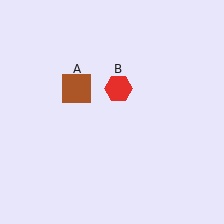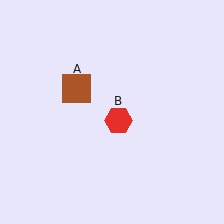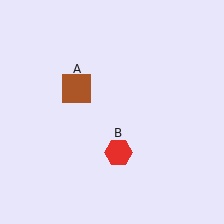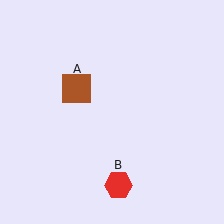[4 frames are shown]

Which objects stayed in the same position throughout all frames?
Brown square (object A) remained stationary.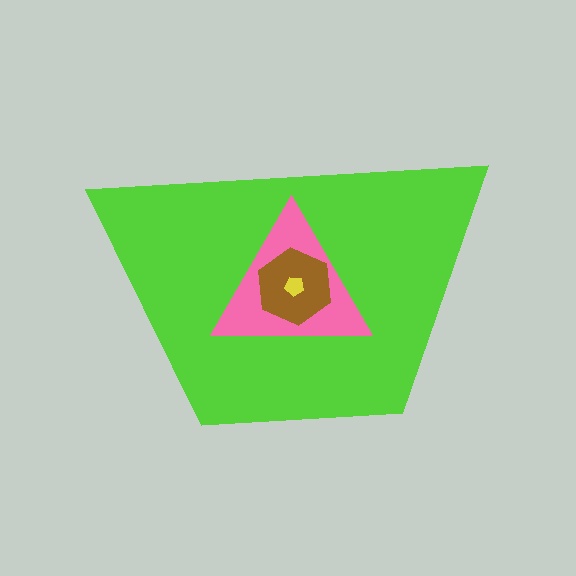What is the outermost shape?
The lime trapezoid.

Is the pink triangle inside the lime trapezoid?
Yes.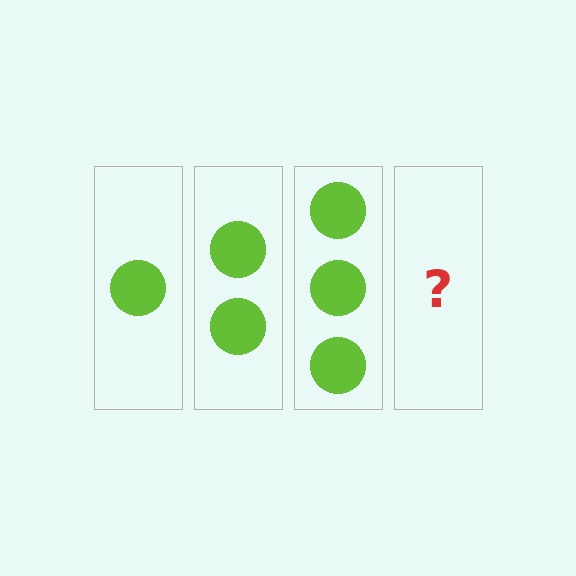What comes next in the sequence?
The next element should be 4 circles.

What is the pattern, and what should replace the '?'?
The pattern is that each step adds one more circle. The '?' should be 4 circles.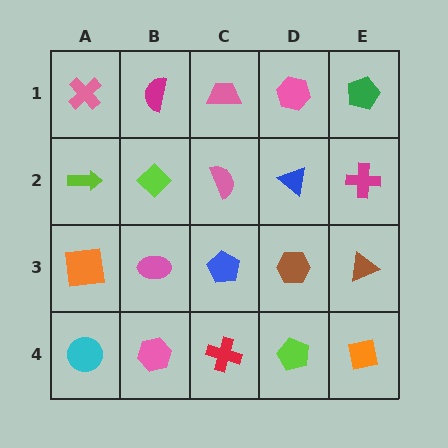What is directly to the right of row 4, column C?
A lime pentagon.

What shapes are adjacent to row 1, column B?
A lime diamond (row 2, column B), a pink cross (row 1, column A), a pink trapezoid (row 1, column C).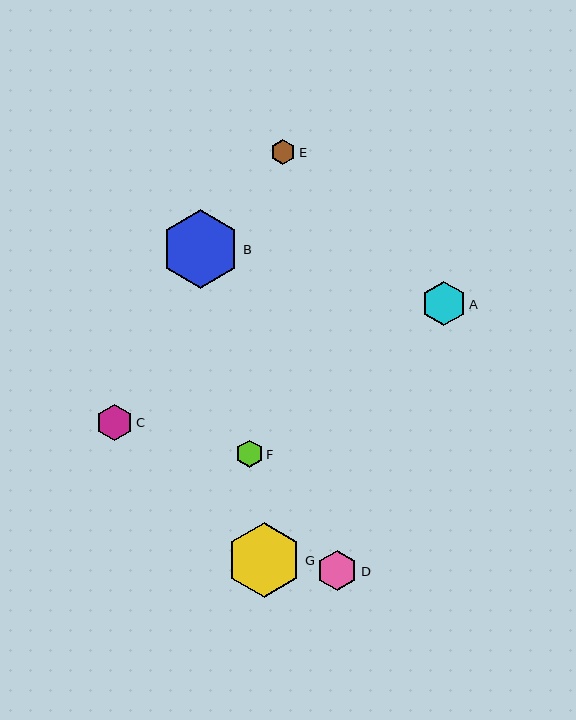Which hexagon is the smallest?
Hexagon E is the smallest with a size of approximately 25 pixels.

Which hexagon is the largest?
Hexagon B is the largest with a size of approximately 79 pixels.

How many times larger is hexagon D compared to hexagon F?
Hexagon D is approximately 1.5 times the size of hexagon F.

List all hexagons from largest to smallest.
From largest to smallest: B, G, A, D, C, F, E.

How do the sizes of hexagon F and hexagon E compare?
Hexagon F and hexagon E are approximately the same size.